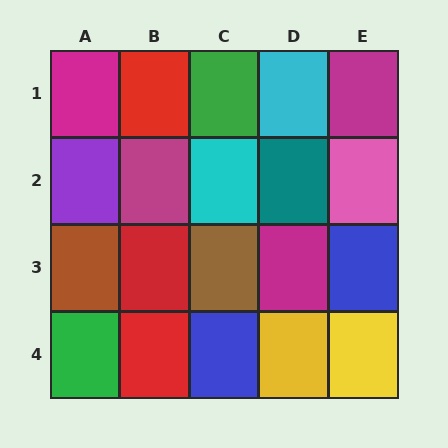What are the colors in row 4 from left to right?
Green, red, blue, yellow, yellow.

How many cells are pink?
1 cell is pink.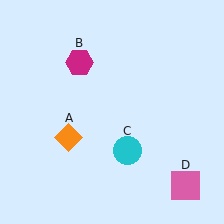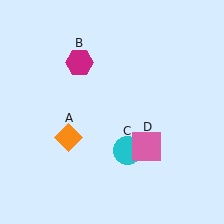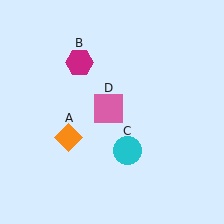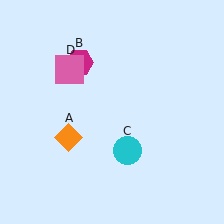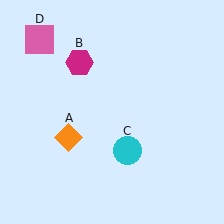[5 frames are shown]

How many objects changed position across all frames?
1 object changed position: pink square (object D).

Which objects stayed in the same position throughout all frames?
Orange diamond (object A) and magenta hexagon (object B) and cyan circle (object C) remained stationary.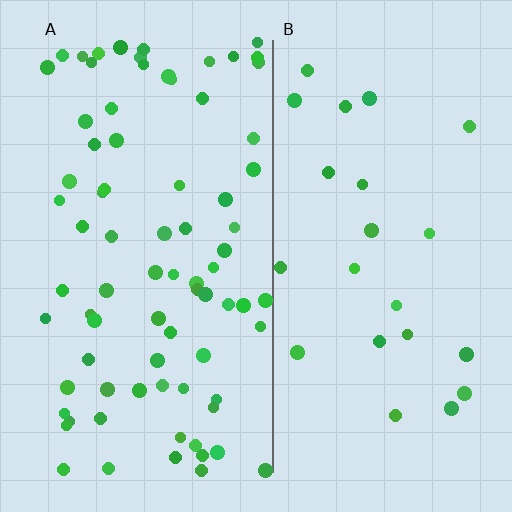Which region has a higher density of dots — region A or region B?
A (the left).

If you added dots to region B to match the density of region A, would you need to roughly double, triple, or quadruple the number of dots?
Approximately triple.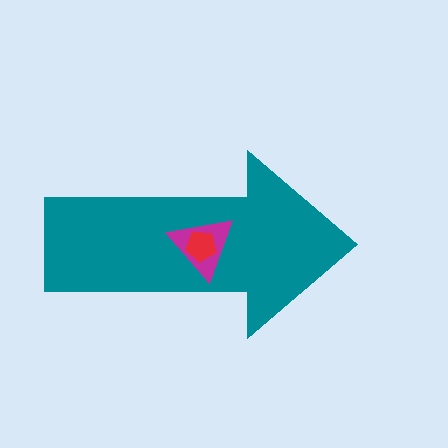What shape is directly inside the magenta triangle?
The red pentagon.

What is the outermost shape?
The teal arrow.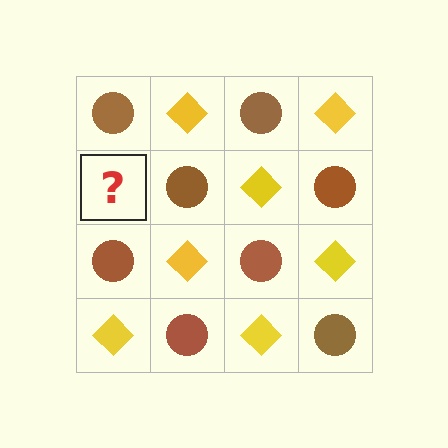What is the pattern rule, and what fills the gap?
The rule is that it alternates brown circle and yellow diamond in a checkerboard pattern. The gap should be filled with a yellow diamond.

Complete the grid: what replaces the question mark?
The question mark should be replaced with a yellow diamond.